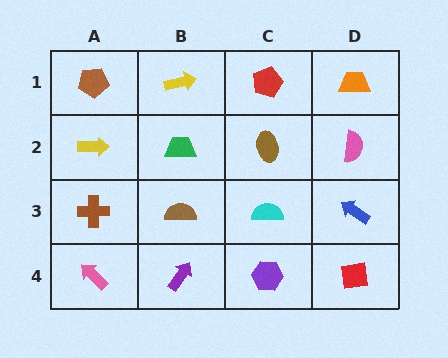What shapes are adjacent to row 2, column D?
An orange trapezoid (row 1, column D), a blue arrow (row 3, column D), a brown ellipse (row 2, column C).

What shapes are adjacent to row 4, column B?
A brown semicircle (row 3, column B), a pink arrow (row 4, column A), a purple hexagon (row 4, column C).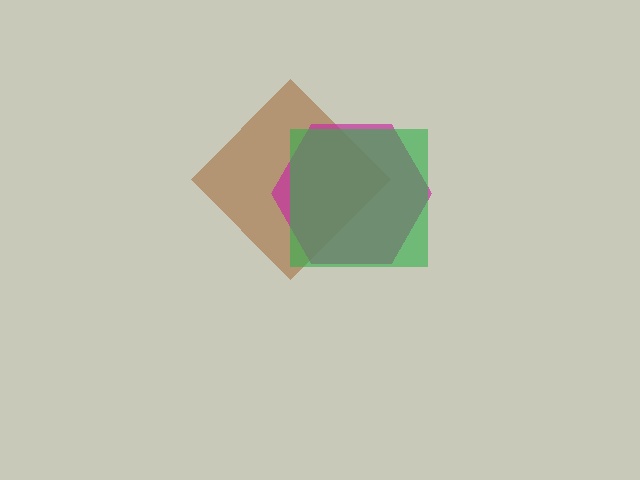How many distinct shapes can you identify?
There are 3 distinct shapes: a brown diamond, a magenta hexagon, a green square.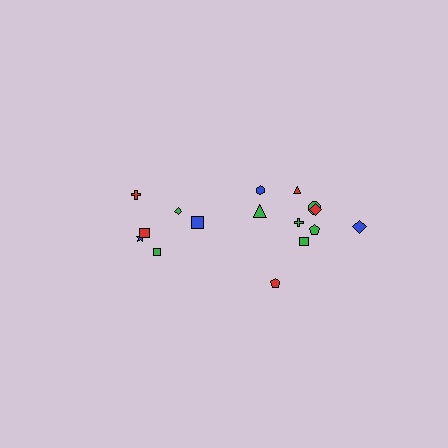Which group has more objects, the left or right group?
The right group.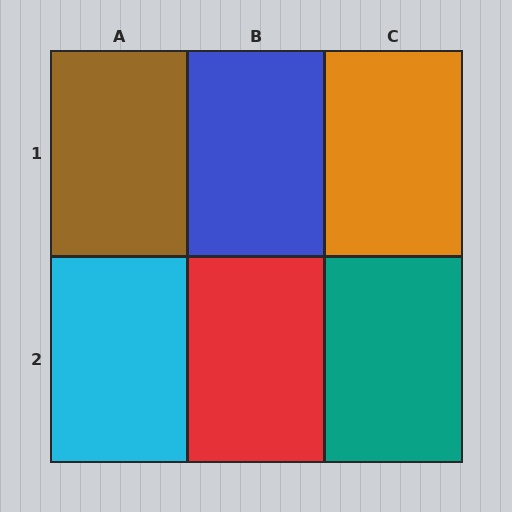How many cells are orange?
1 cell is orange.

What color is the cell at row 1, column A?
Brown.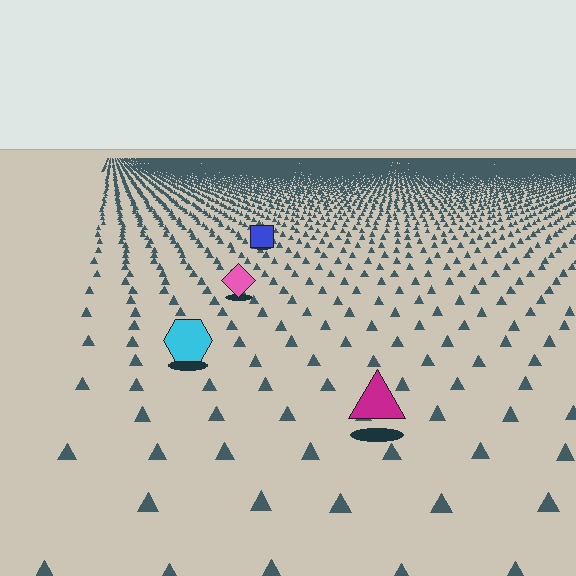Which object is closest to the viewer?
The magenta triangle is closest. The texture marks near it are larger and more spread out.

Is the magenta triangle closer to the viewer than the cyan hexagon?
Yes. The magenta triangle is closer — you can tell from the texture gradient: the ground texture is coarser near it.